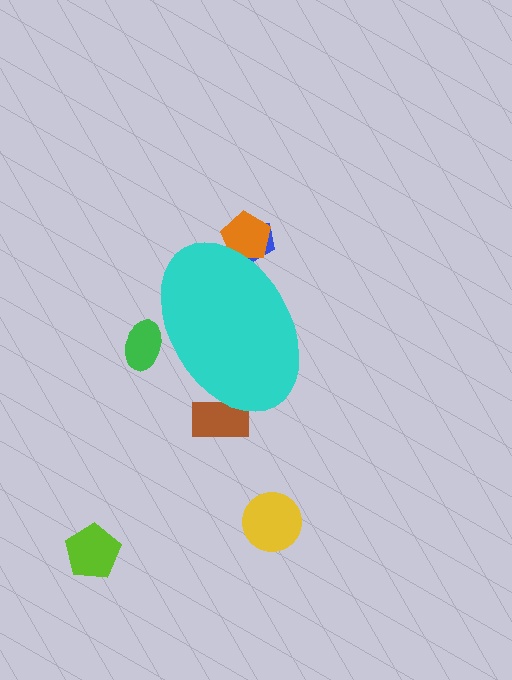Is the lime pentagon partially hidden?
No, the lime pentagon is fully visible.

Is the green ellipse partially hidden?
Yes, the green ellipse is partially hidden behind the cyan ellipse.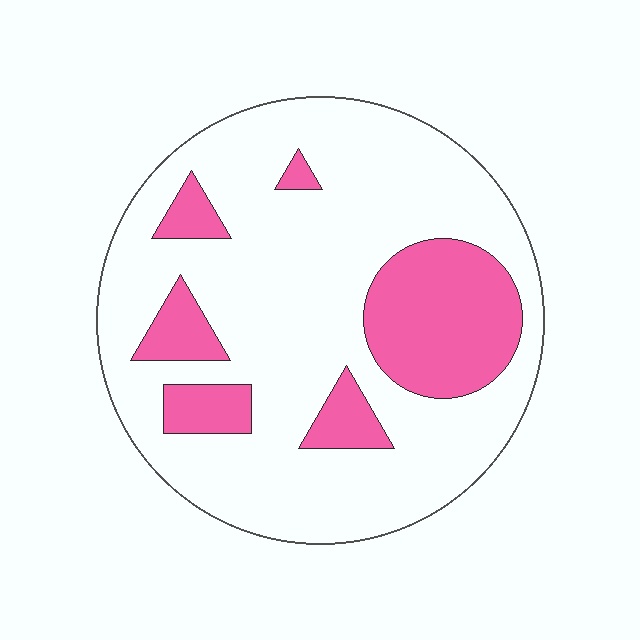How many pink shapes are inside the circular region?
6.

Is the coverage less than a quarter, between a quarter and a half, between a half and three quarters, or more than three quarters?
Less than a quarter.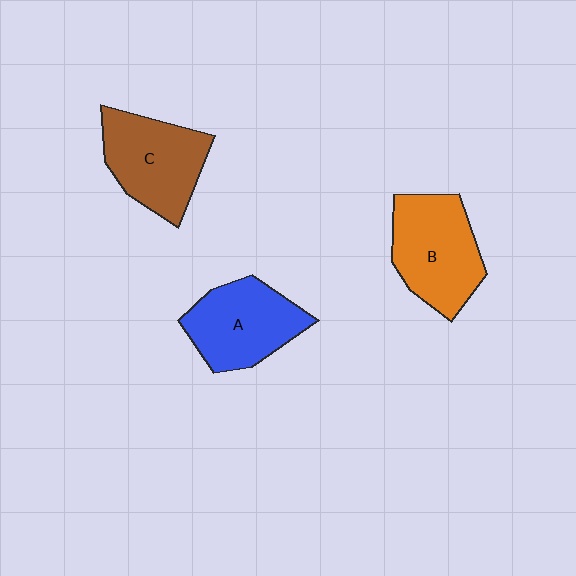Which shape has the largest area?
Shape B (orange).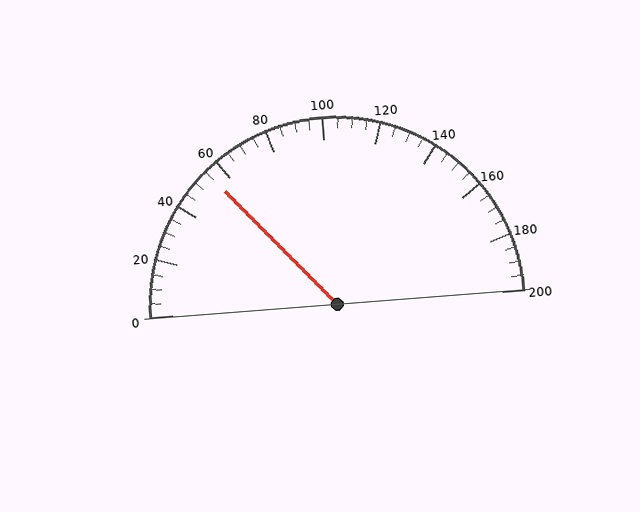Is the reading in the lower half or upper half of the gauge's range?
The reading is in the lower half of the range (0 to 200).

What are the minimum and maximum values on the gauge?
The gauge ranges from 0 to 200.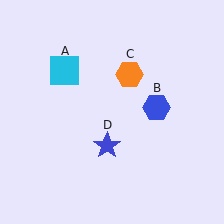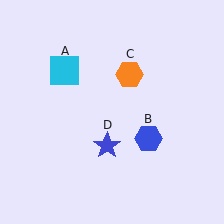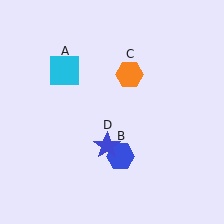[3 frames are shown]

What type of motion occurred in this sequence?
The blue hexagon (object B) rotated clockwise around the center of the scene.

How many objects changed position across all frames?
1 object changed position: blue hexagon (object B).